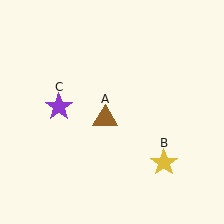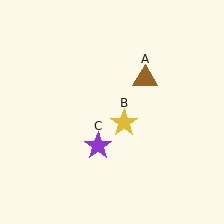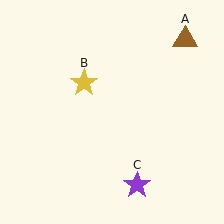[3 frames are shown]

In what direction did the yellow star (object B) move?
The yellow star (object B) moved up and to the left.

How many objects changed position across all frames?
3 objects changed position: brown triangle (object A), yellow star (object B), purple star (object C).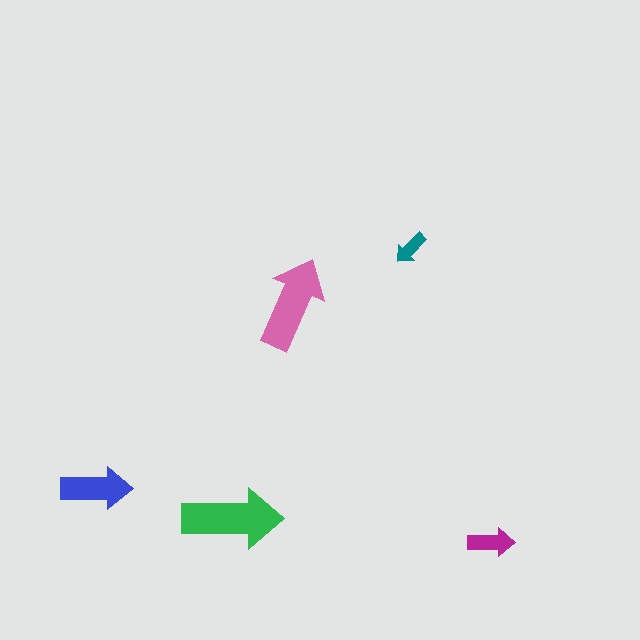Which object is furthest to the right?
The magenta arrow is rightmost.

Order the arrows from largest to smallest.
the green one, the pink one, the blue one, the magenta one, the teal one.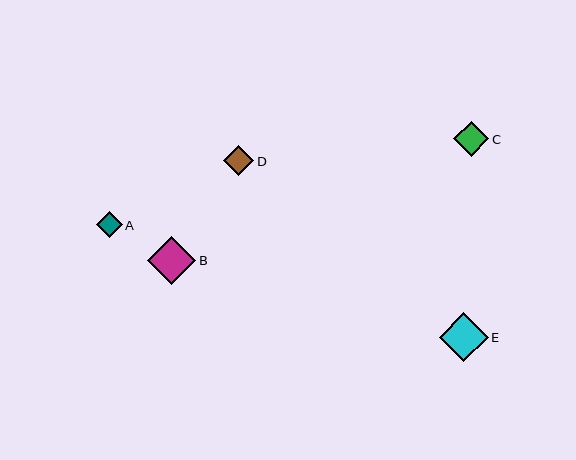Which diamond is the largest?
Diamond E is the largest with a size of approximately 49 pixels.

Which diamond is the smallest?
Diamond A is the smallest with a size of approximately 26 pixels.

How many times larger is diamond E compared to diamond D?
Diamond E is approximately 1.6 times the size of diamond D.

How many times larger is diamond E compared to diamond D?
Diamond E is approximately 1.6 times the size of diamond D.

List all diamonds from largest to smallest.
From largest to smallest: E, B, C, D, A.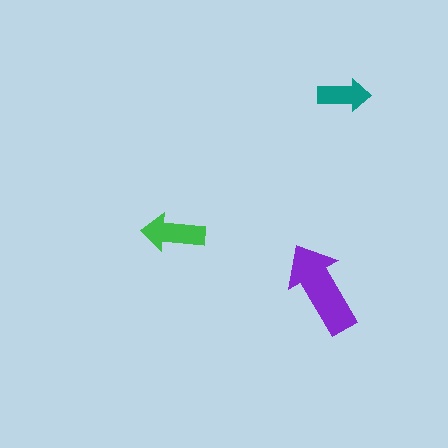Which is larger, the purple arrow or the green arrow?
The purple one.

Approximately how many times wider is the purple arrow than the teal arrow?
About 2 times wider.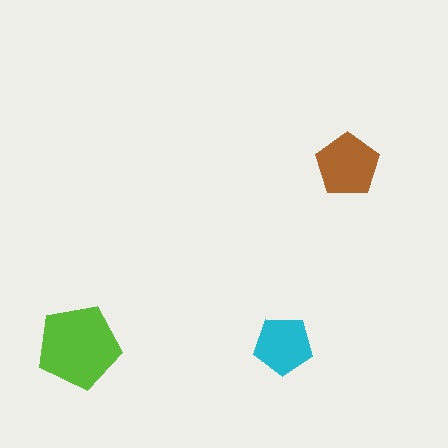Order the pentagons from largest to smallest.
the lime one, the brown one, the cyan one.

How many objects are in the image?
There are 3 objects in the image.